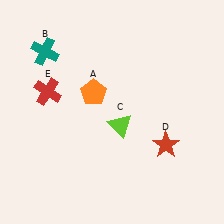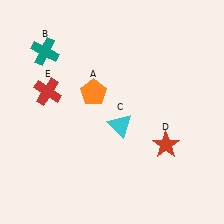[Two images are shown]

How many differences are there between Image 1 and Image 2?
There is 1 difference between the two images.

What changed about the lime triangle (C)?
In Image 1, C is lime. In Image 2, it changed to cyan.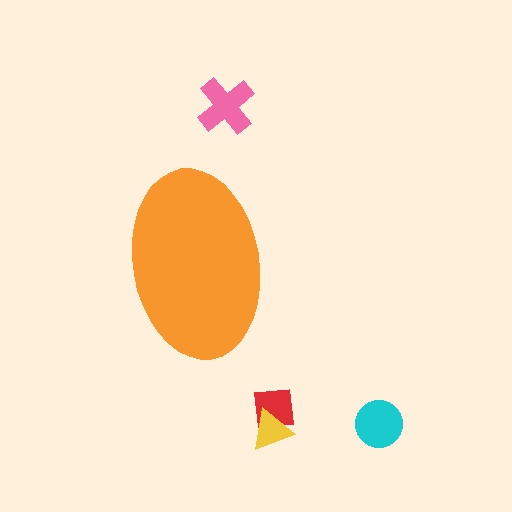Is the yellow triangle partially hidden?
No, the yellow triangle is fully visible.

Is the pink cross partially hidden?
No, the pink cross is fully visible.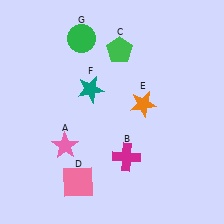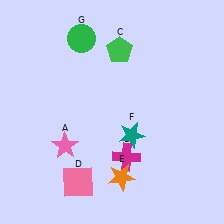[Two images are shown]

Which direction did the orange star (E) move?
The orange star (E) moved down.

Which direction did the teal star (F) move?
The teal star (F) moved down.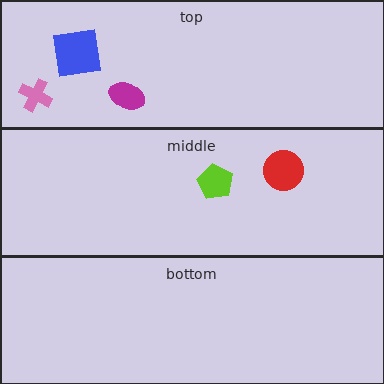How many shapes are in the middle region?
2.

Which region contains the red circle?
The middle region.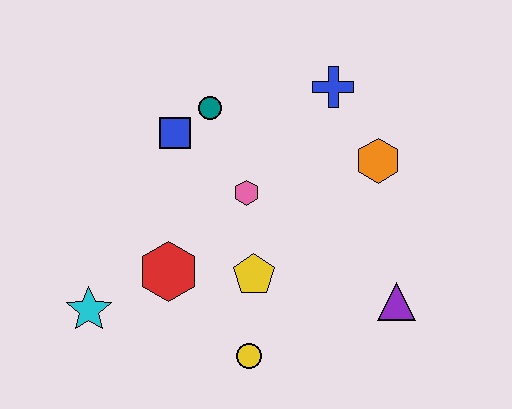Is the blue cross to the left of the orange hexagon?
Yes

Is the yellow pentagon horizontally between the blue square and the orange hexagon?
Yes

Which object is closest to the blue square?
The teal circle is closest to the blue square.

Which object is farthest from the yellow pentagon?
The blue cross is farthest from the yellow pentagon.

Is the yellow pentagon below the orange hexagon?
Yes